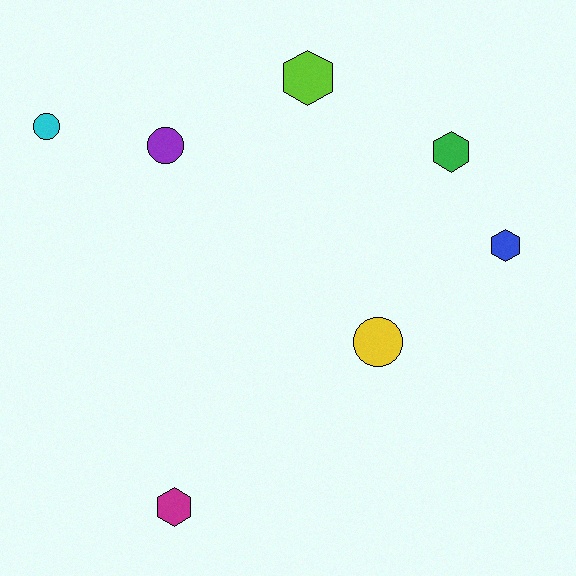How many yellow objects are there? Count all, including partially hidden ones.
There is 1 yellow object.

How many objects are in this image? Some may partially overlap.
There are 7 objects.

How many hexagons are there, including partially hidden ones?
There are 4 hexagons.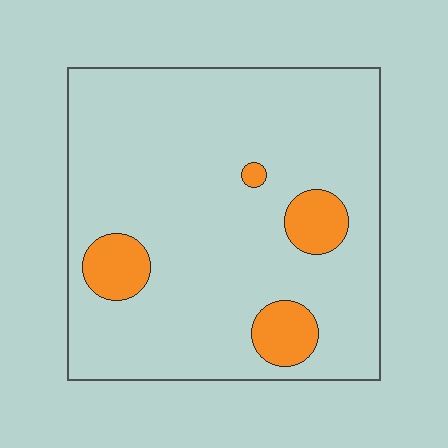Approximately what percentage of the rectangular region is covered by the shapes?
Approximately 10%.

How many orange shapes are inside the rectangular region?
4.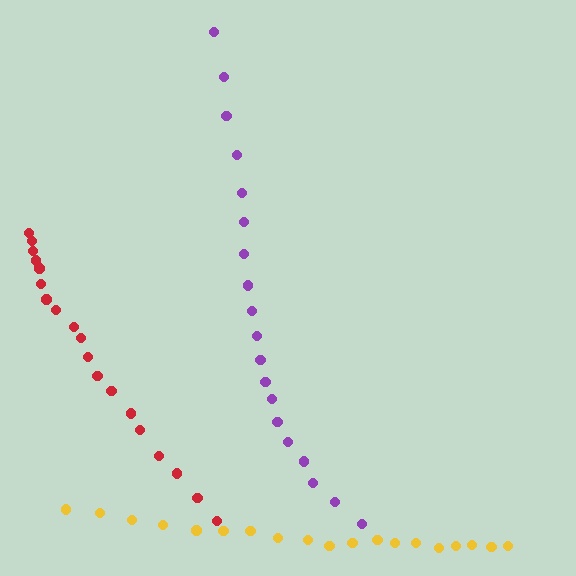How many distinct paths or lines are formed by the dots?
There are 3 distinct paths.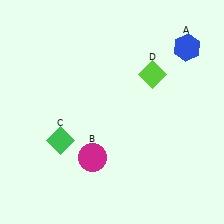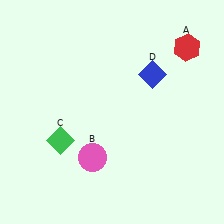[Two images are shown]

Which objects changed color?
A changed from blue to red. B changed from magenta to pink. D changed from lime to blue.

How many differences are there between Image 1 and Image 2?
There are 3 differences between the two images.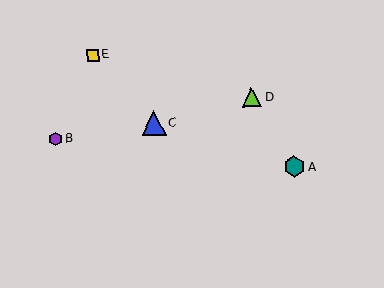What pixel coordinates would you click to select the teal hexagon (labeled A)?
Click at (294, 167) to select the teal hexagon A.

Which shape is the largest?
The blue triangle (labeled C) is the largest.